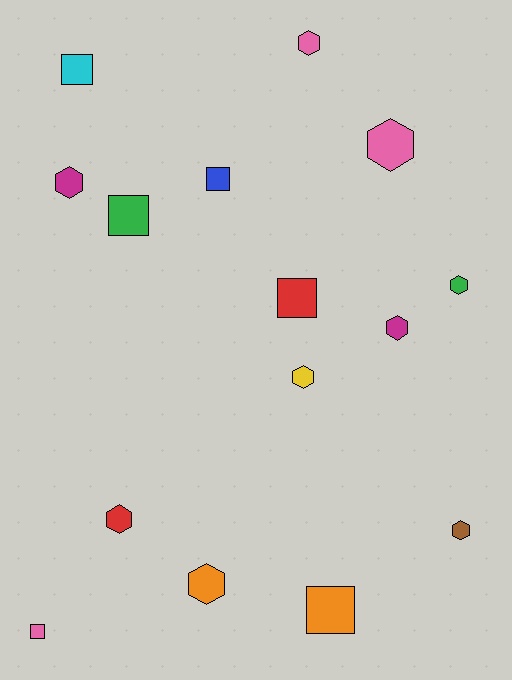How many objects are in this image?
There are 15 objects.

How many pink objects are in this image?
There are 3 pink objects.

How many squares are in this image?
There are 6 squares.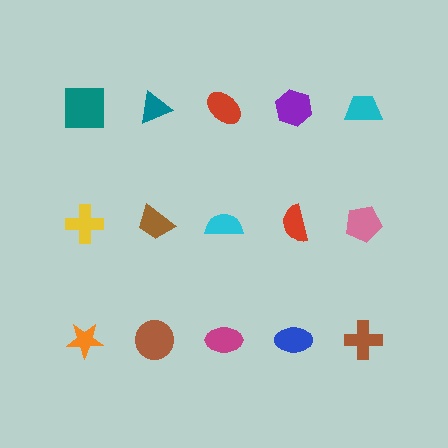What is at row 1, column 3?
A red ellipse.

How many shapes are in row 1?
5 shapes.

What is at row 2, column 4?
A red semicircle.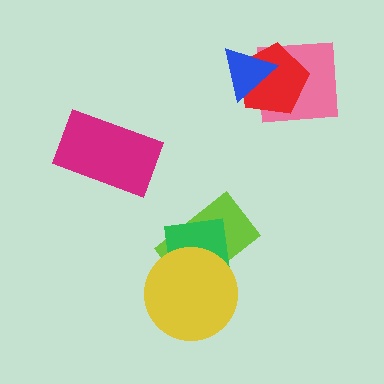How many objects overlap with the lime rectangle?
2 objects overlap with the lime rectangle.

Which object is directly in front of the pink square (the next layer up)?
The red pentagon is directly in front of the pink square.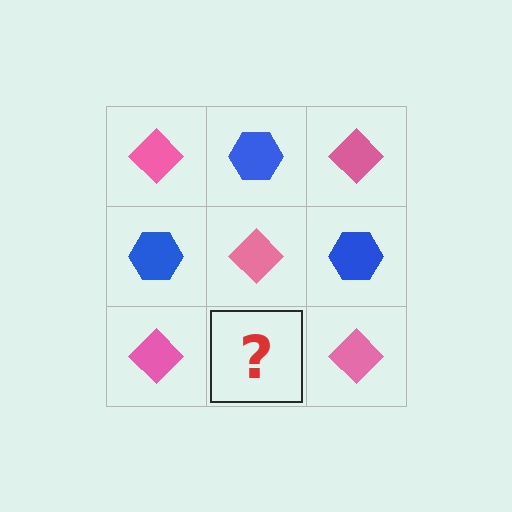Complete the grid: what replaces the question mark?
The question mark should be replaced with a blue hexagon.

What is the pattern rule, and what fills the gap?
The rule is that it alternates pink diamond and blue hexagon in a checkerboard pattern. The gap should be filled with a blue hexagon.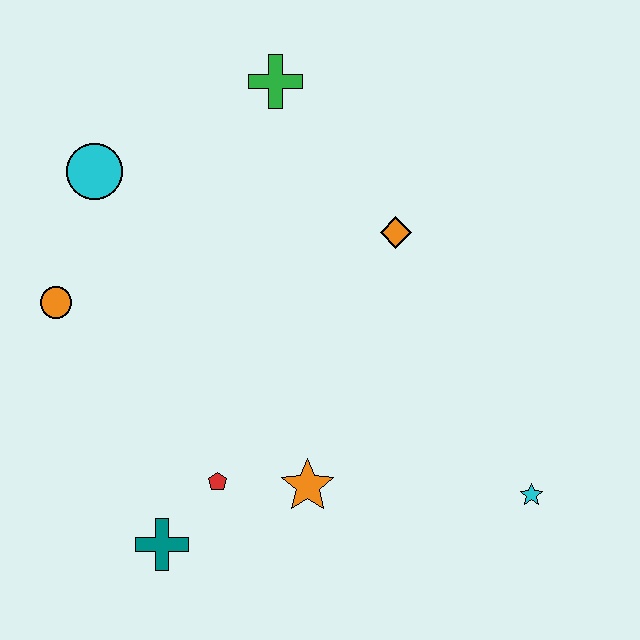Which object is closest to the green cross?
The orange diamond is closest to the green cross.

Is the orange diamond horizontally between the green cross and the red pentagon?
No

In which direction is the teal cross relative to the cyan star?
The teal cross is to the left of the cyan star.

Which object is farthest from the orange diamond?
The teal cross is farthest from the orange diamond.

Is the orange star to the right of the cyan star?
No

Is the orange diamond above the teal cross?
Yes